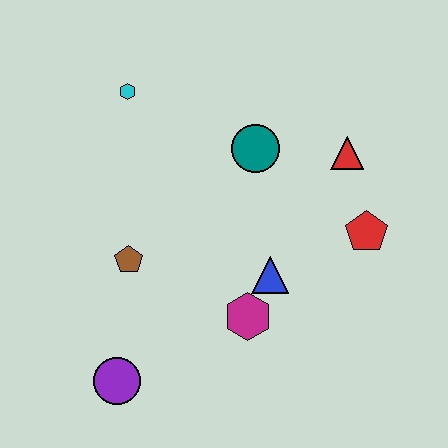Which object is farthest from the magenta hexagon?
The cyan hexagon is farthest from the magenta hexagon.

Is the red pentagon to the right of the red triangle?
Yes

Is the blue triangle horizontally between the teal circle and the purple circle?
No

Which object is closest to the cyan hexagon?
The teal circle is closest to the cyan hexagon.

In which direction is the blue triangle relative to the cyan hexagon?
The blue triangle is below the cyan hexagon.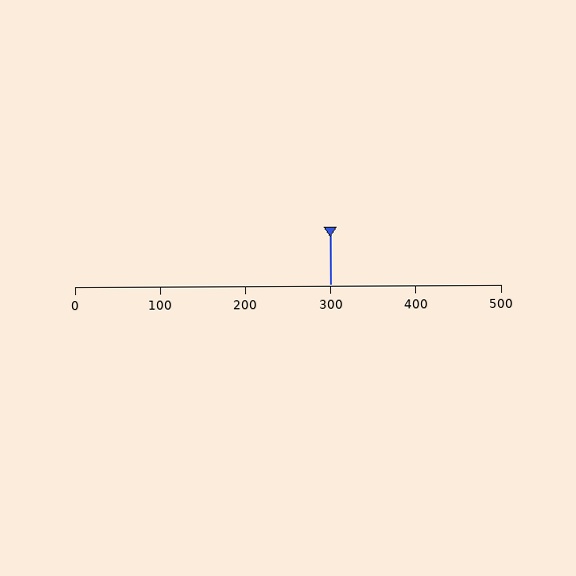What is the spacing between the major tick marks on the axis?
The major ticks are spaced 100 apart.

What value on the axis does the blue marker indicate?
The marker indicates approximately 300.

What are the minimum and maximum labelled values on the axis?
The axis runs from 0 to 500.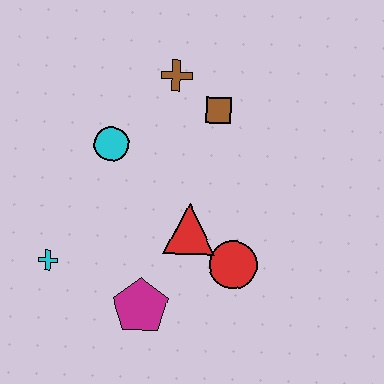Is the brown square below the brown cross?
Yes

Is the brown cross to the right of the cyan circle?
Yes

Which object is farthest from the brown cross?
The magenta pentagon is farthest from the brown cross.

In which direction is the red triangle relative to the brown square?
The red triangle is below the brown square.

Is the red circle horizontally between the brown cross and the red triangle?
No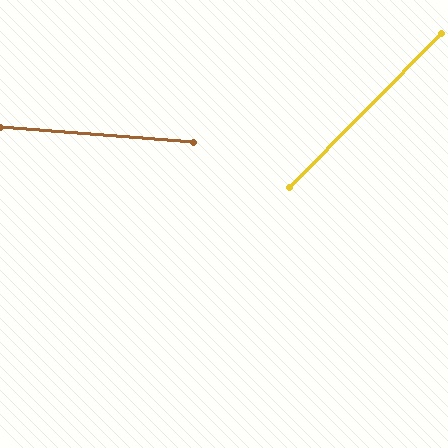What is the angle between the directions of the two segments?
Approximately 49 degrees.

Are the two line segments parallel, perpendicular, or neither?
Neither parallel nor perpendicular — they differ by about 49°.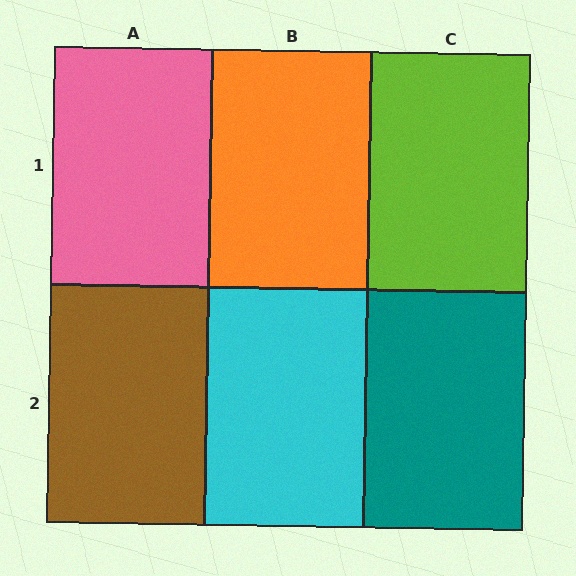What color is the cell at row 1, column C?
Lime.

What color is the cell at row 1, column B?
Orange.